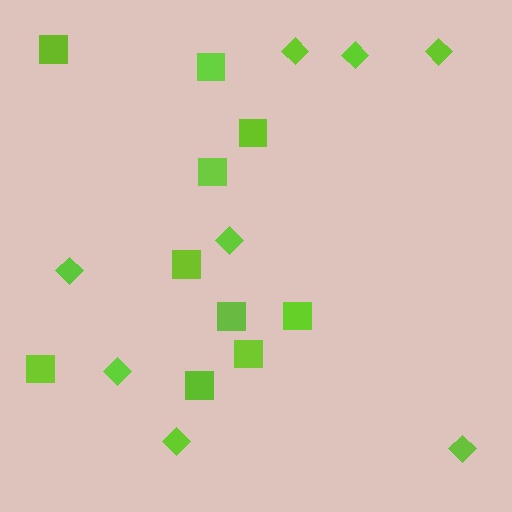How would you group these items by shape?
There are 2 groups: one group of squares (10) and one group of diamonds (8).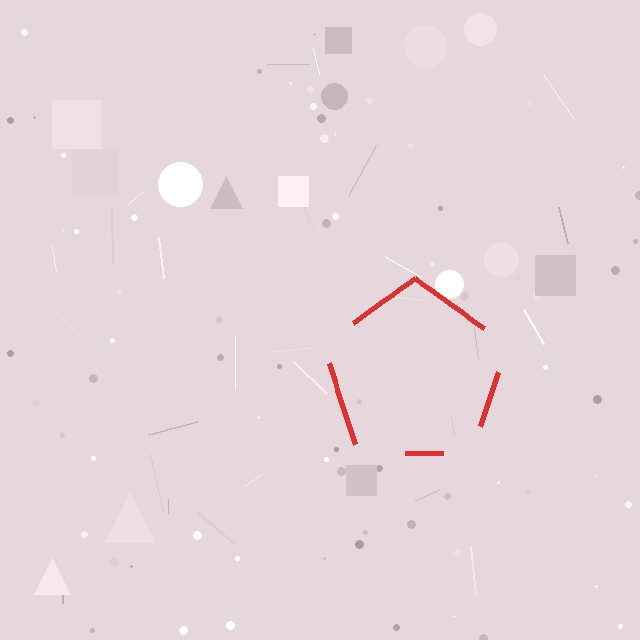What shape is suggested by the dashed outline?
The dashed outline suggests a pentagon.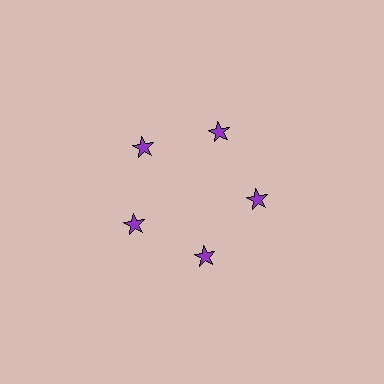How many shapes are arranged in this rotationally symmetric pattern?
There are 5 shapes, arranged in 5 groups of 1.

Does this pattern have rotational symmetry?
Yes, this pattern has 5-fold rotational symmetry. It looks the same after rotating 72 degrees around the center.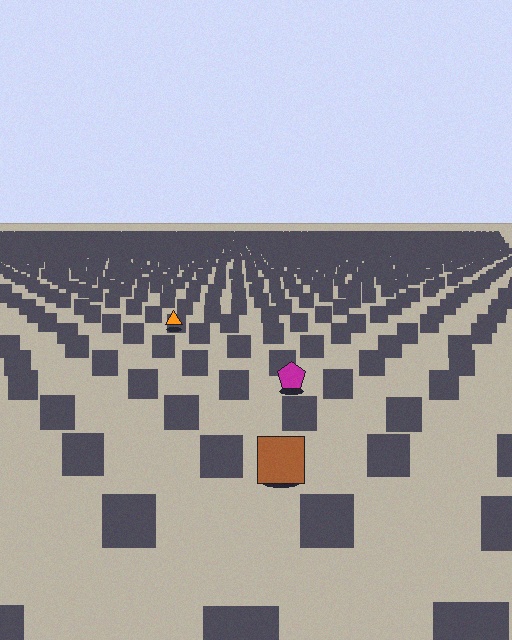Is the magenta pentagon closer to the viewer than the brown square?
No. The brown square is closer — you can tell from the texture gradient: the ground texture is coarser near it.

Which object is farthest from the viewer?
The orange triangle is farthest from the viewer. It appears smaller and the ground texture around it is denser.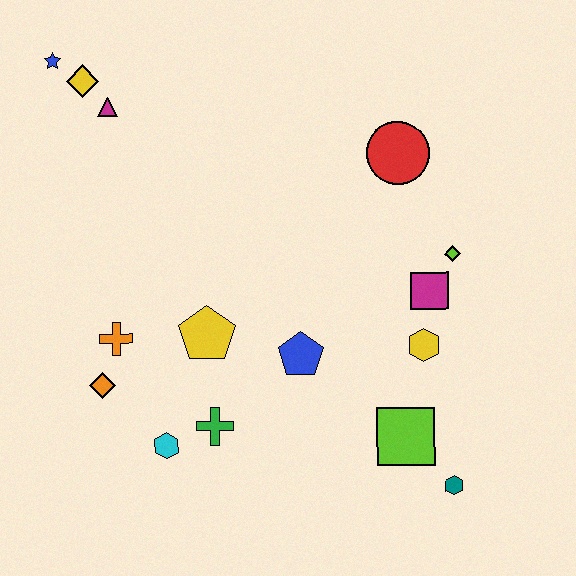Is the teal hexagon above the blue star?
No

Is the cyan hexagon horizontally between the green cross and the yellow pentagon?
No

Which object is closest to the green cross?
The cyan hexagon is closest to the green cross.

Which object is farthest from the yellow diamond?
The teal hexagon is farthest from the yellow diamond.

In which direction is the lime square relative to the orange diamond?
The lime square is to the right of the orange diamond.